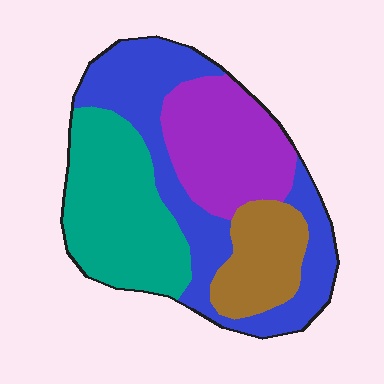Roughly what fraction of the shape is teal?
Teal covers around 30% of the shape.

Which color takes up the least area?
Brown, at roughly 15%.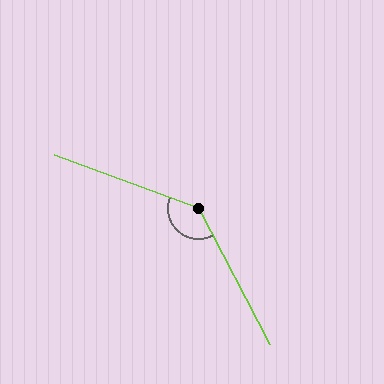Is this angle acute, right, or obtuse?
It is obtuse.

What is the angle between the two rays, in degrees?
Approximately 138 degrees.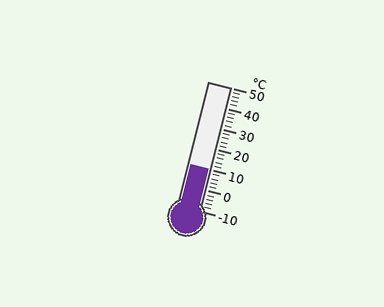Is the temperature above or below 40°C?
The temperature is below 40°C.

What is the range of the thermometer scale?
The thermometer scale ranges from -10°C to 50°C.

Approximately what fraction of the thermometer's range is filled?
The thermometer is filled to approximately 35% of its range.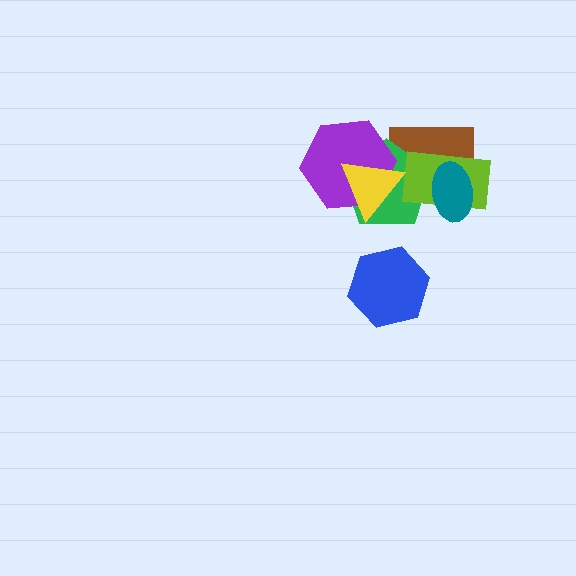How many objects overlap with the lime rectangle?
3 objects overlap with the lime rectangle.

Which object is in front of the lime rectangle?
The teal ellipse is in front of the lime rectangle.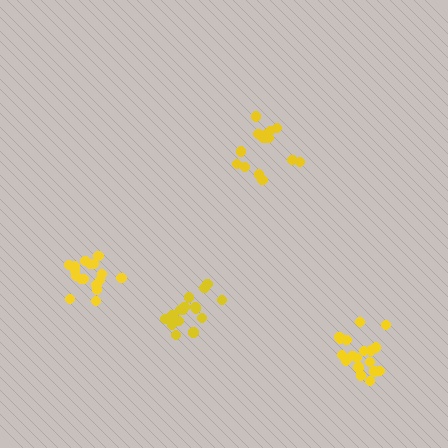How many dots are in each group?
Group 1: 18 dots, Group 2: 16 dots, Group 3: 14 dots, Group 4: 17 dots (65 total).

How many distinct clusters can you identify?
There are 4 distinct clusters.